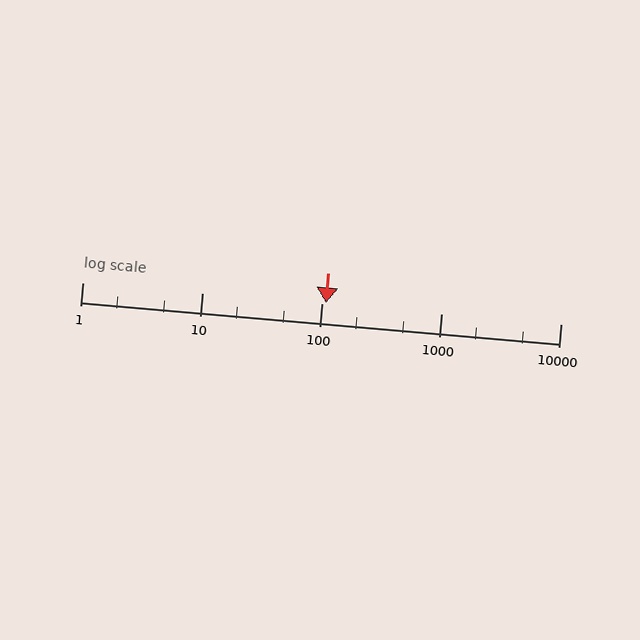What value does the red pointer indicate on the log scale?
The pointer indicates approximately 110.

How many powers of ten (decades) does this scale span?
The scale spans 4 decades, from 1 to 10000.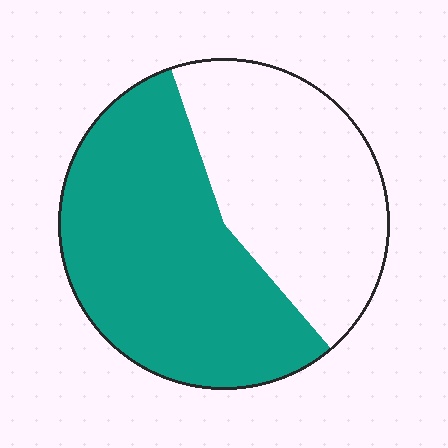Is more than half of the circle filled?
Yes.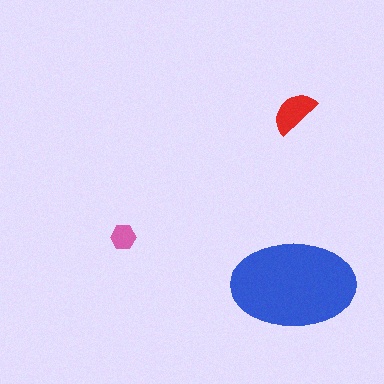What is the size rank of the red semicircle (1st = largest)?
2nd.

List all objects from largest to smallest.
The blue ellipse, the red semicircle, the pink hexagon.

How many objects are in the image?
There are 3 objects in the image.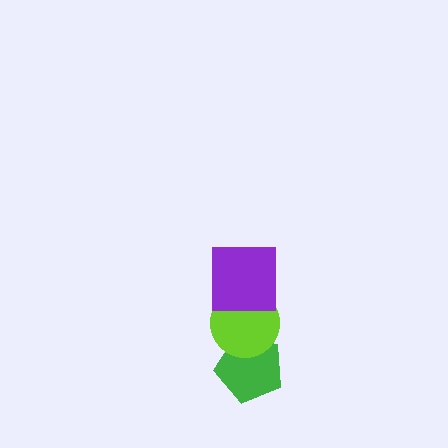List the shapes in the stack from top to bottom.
From top to bottom: the purple square, the lime circle, the green pentagon.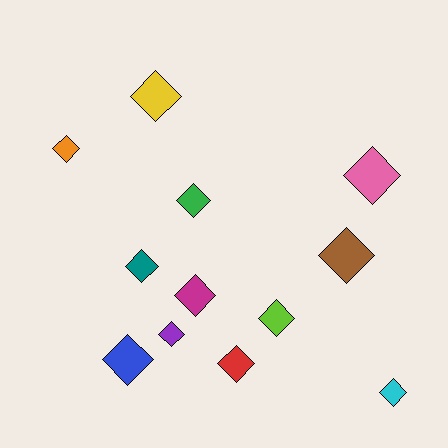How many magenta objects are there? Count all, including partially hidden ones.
There is 1 magenta object.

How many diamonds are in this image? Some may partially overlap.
There are 12 diamonds.